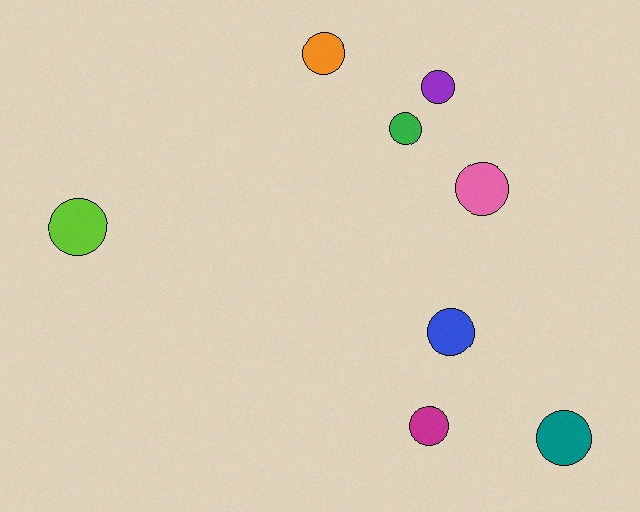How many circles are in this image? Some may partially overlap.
There are 8 circles.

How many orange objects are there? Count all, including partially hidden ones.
There is 1 orange object.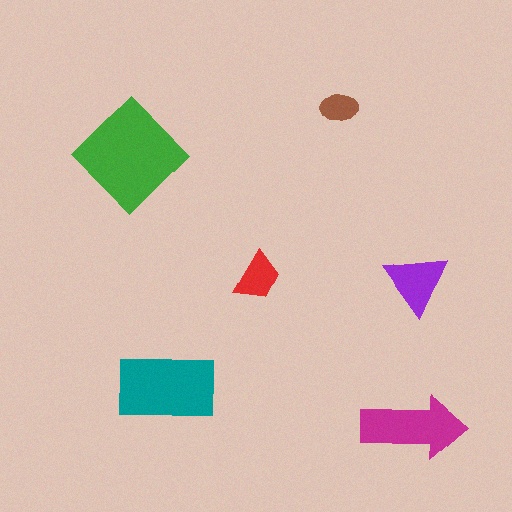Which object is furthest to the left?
The green diamond is leftmost.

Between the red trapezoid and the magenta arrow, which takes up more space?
The magenta arrow.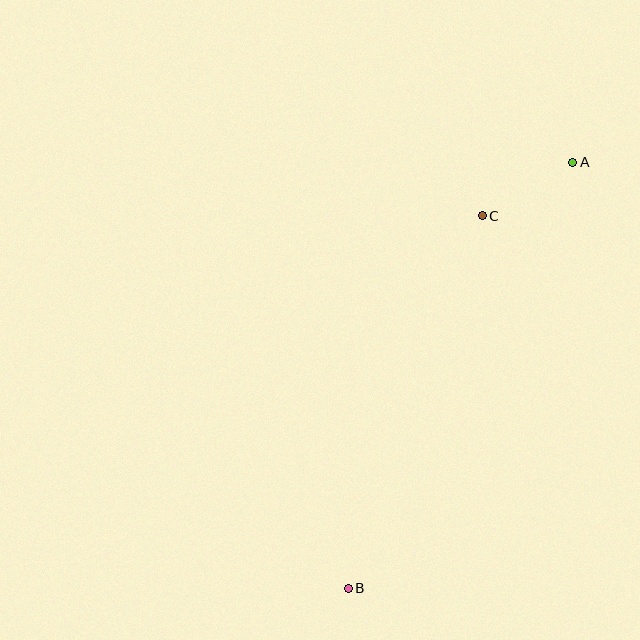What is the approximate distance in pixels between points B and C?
The distance between B and C is approximately 396 pixels.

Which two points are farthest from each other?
Points A and B are farthest from each other.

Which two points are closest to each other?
Points A and C are closest to each other.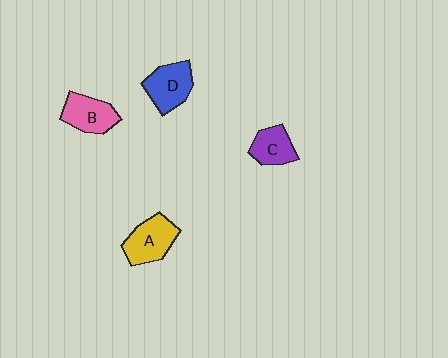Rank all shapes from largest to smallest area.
From largest to smallest: A (yellow), D (blue), B (pink), C (purple).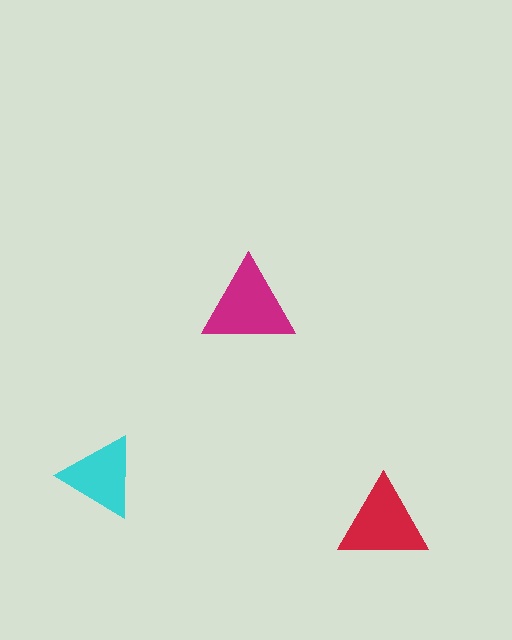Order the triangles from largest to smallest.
the magenta one, the red one, the cyan one.